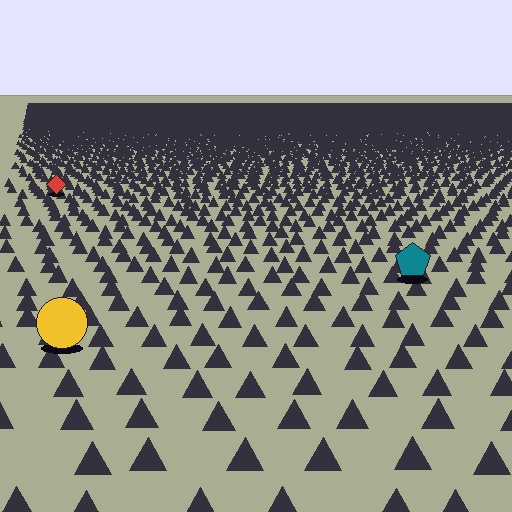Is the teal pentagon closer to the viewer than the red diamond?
Yes. The teal pentagon is closer — you can tell from the texture gradient: the ground texture is coarser near it.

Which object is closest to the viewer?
The yellow circle is closest. The texture marks near it are larger and more spread out.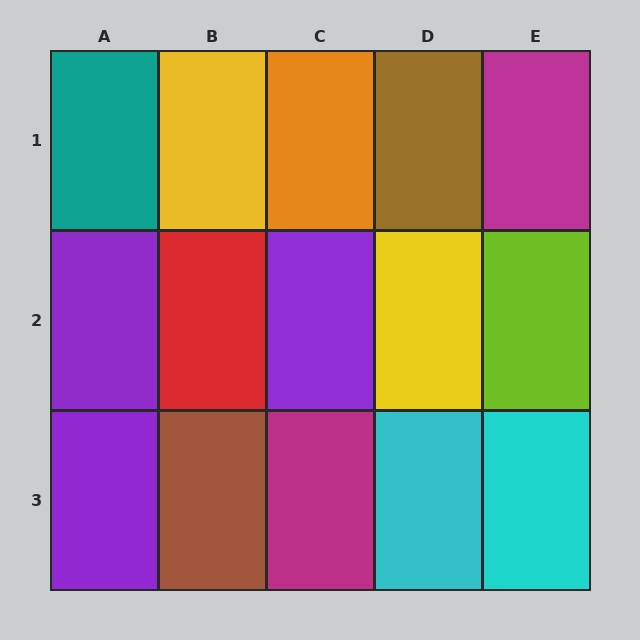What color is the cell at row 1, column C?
Orange.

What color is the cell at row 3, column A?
Purple.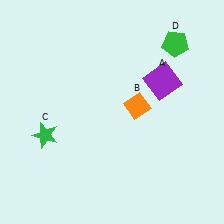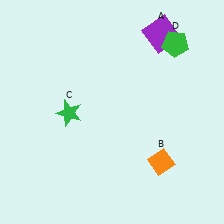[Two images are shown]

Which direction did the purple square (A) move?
The purple square (A) moved up.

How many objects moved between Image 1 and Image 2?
3 objects moved between the two images.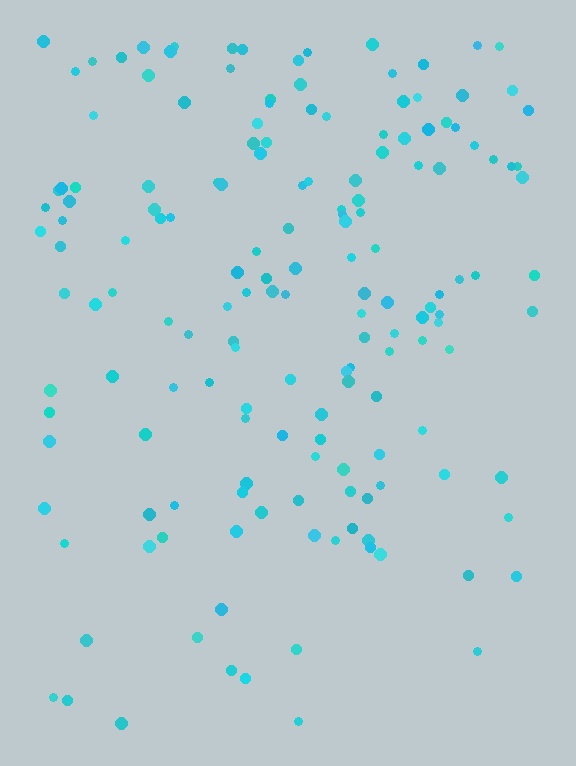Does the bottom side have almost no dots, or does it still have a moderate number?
Still a moderate number, just noticeably fewer than the top.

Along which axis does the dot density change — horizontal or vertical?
Vertical.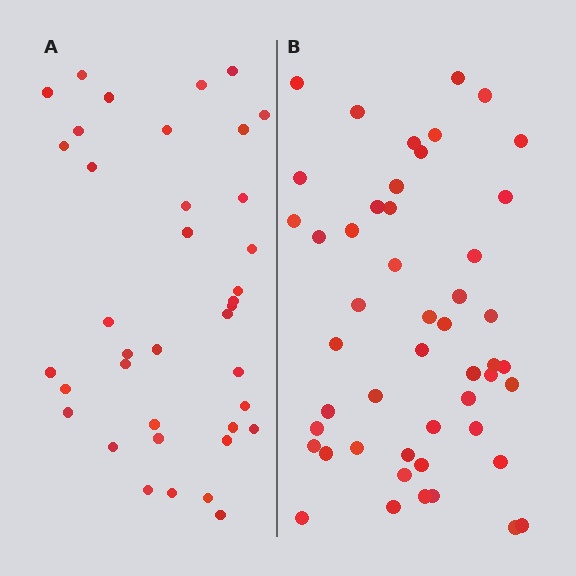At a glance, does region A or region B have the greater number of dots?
Region B (the right region) has more dots.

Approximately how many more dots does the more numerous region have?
Region B has roughly 12 or so more dots than region A.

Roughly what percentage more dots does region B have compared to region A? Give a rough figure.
About 30% more.